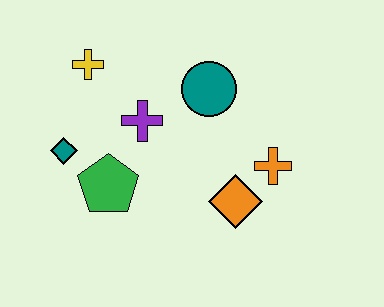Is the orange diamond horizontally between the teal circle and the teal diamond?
No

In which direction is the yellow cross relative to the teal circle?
The yellow cross is to the left of the teal circle.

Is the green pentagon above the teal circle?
No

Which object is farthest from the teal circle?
The teal diamond is farthest from the teal circle.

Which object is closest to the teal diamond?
The green pentagon is closest to the teal diamond.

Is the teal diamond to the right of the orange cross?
No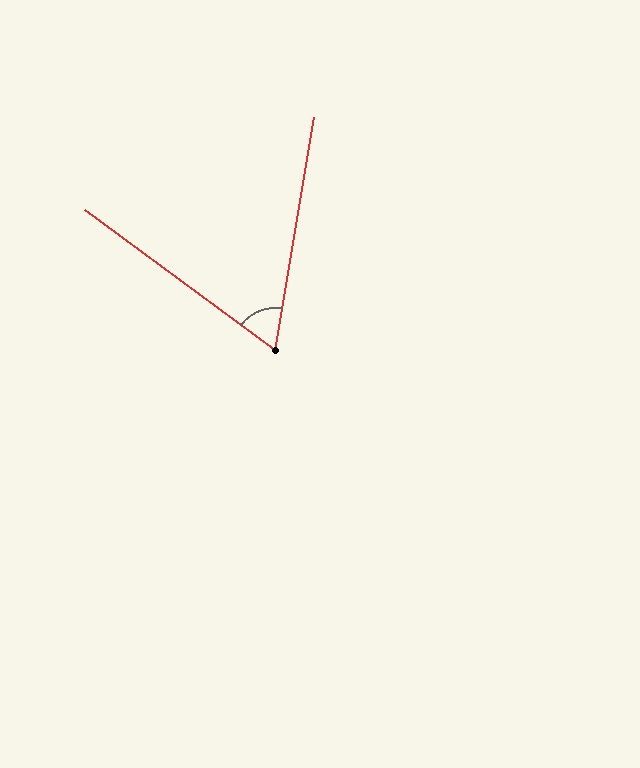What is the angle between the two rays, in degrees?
Approximately 63 degrees.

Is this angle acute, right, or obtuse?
It is acute.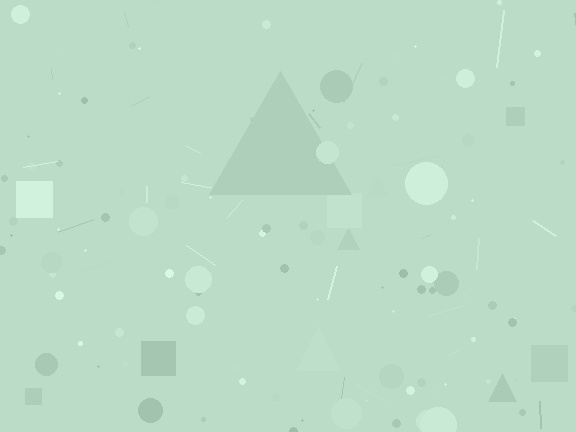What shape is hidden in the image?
A triangle is hidden in the image.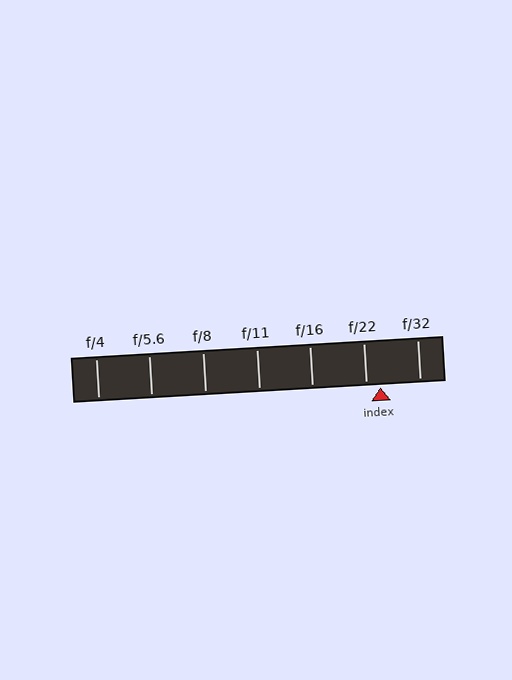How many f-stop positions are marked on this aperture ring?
There are 7 f-stop positions marked.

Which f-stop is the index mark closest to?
The index mark is closest to f/22.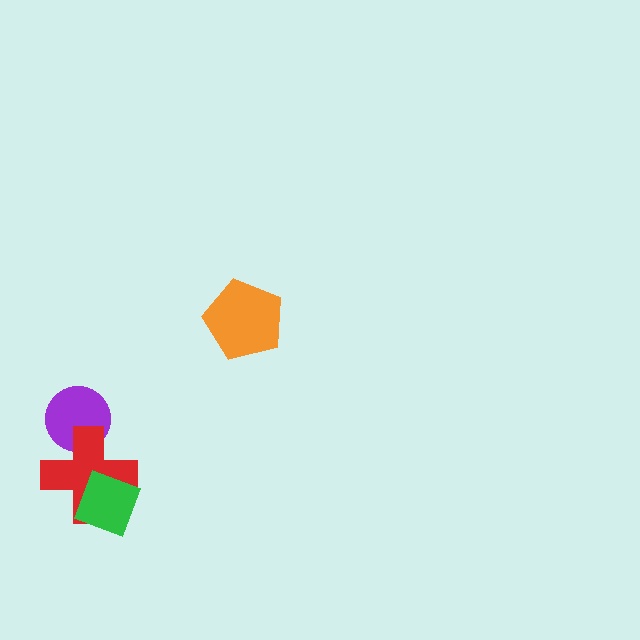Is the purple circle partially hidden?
Yes, it is partially covered by another shape.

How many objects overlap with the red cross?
2 objects overlap with the red cross.